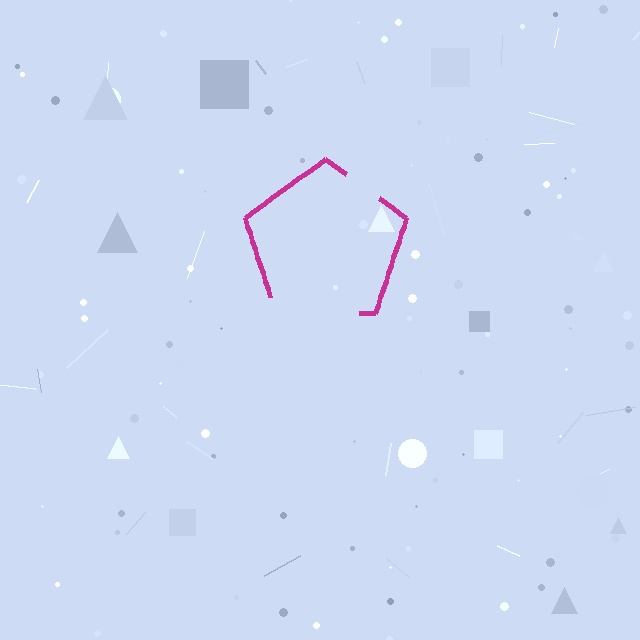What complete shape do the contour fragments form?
The contour fragments form a pentagon.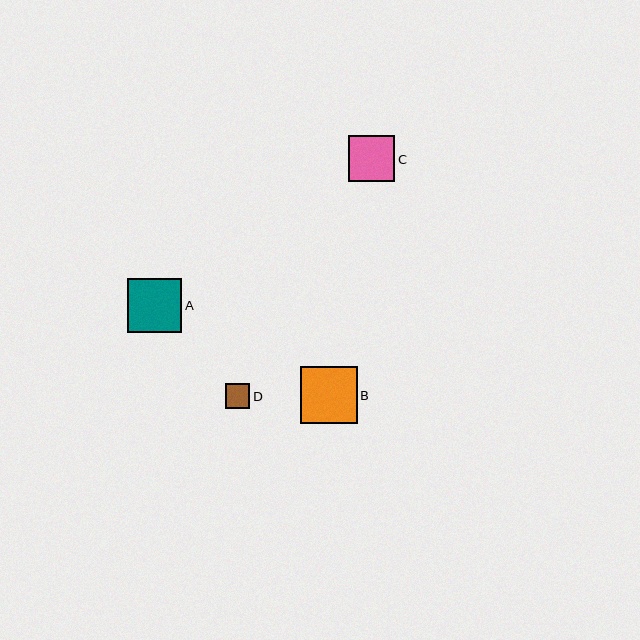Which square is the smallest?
Square D is the smallest with a size of approximately 25 pixels.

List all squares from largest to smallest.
From largest to smallest: B, A, C, D.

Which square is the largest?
Square B is the largest with a size of approximately 57 pixels.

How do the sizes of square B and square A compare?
Square B and square A are approximately the same size.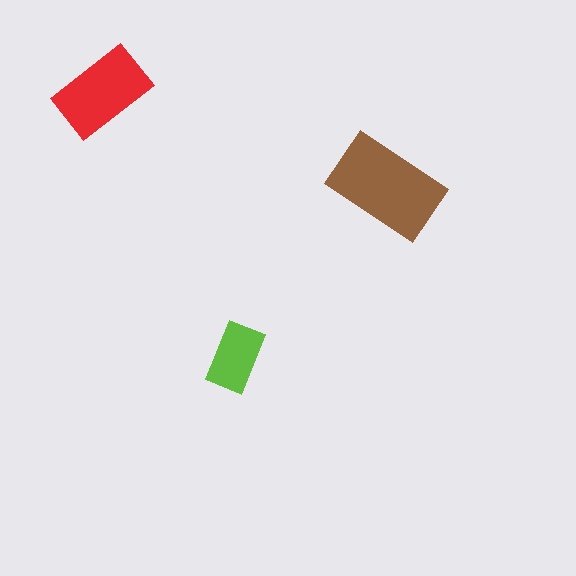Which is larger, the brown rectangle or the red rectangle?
The brown one.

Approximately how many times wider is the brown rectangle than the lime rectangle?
About 1.5 times wider.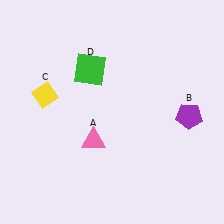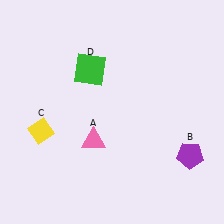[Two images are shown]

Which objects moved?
The objects that moved are: the purple pentagon (B), the yellow diamond (C).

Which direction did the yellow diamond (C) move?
The yellow diamond (C) moved down.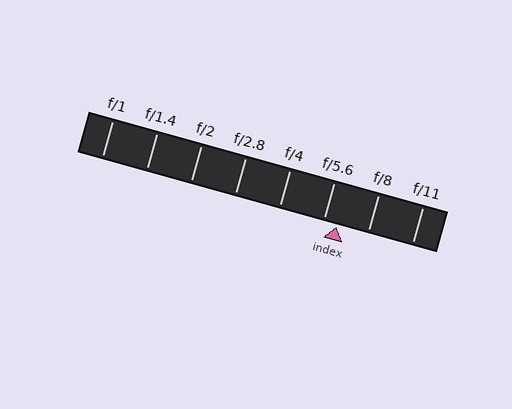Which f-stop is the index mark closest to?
The index mark is closest to f/5.6.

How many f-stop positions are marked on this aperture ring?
There are 8 f-stop positions marked.